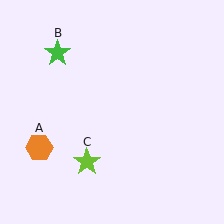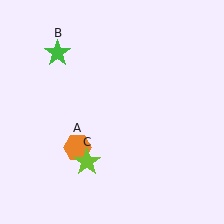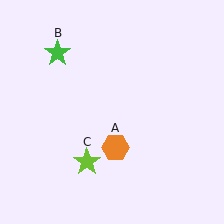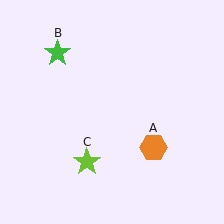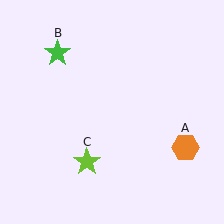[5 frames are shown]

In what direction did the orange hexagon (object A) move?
The orange hexagon (object A) moved right.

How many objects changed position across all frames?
1 object changed position: orange hexagon (object A).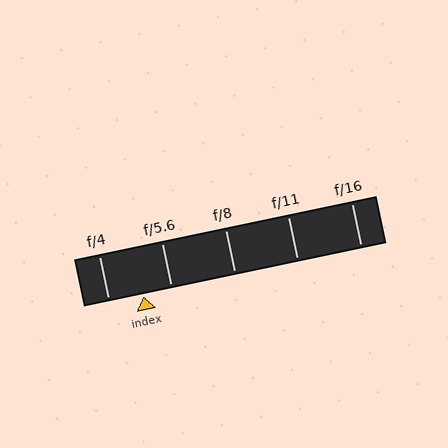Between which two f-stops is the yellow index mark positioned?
The index mark is between f/4 and f/5.6.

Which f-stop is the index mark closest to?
The index mark is closest to f/5.6.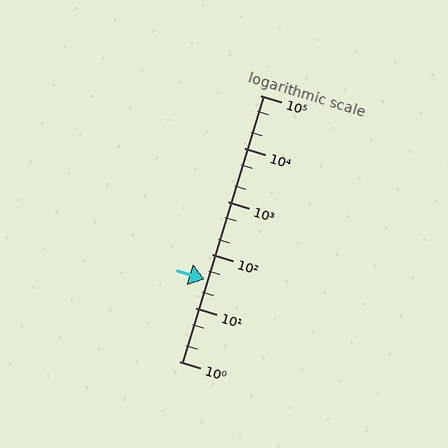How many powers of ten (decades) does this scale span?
The scale spans 5 decades, from 1 to 100000.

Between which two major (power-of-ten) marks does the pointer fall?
The pointer is between 10 and 100.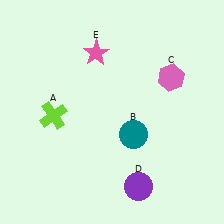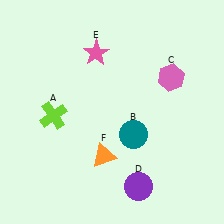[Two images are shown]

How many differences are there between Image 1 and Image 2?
There is 1 difference between the two images.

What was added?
An orange triangle (F) was added in Image 2.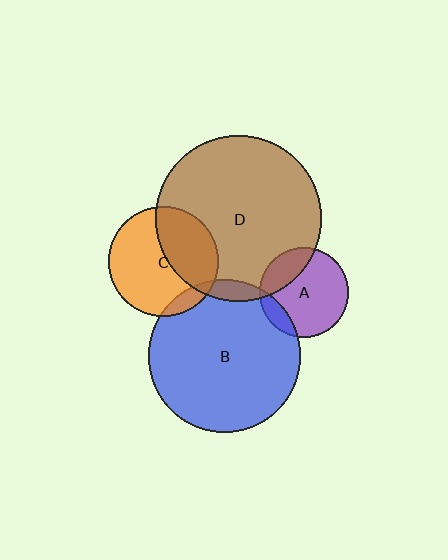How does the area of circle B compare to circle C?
Approximately 1.9 times.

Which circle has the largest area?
Circle D (brown).